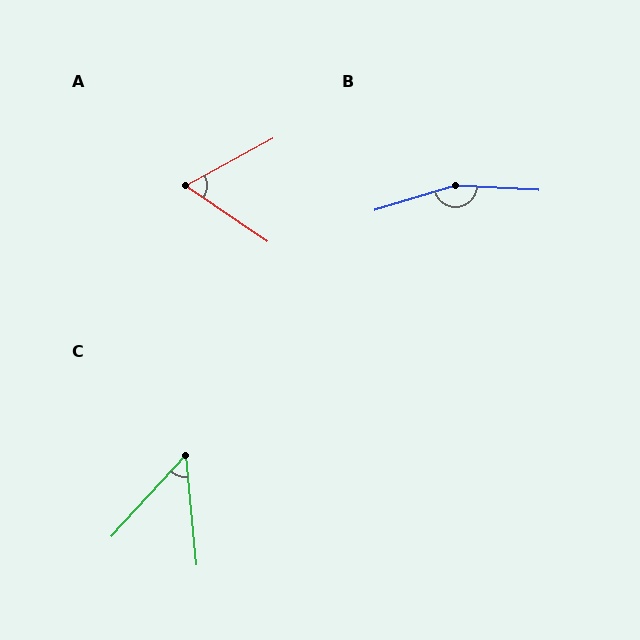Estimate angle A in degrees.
Approximately 63 degrees.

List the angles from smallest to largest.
C (48°), A (63°), B (160°).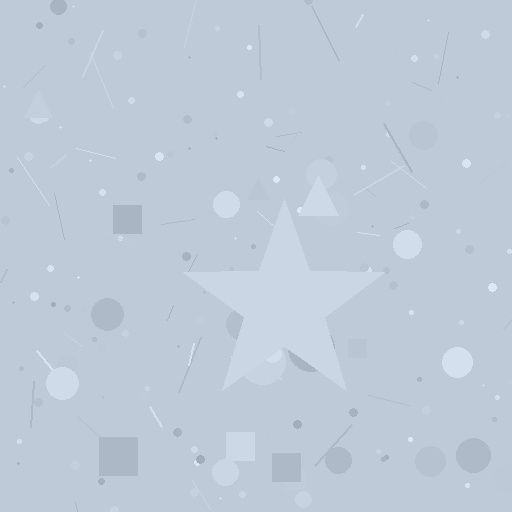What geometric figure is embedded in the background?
A star is embedded in the background.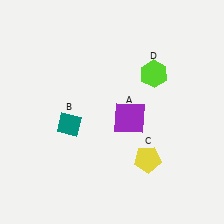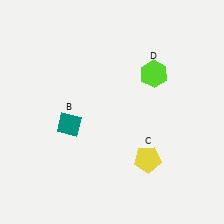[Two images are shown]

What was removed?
The purple square (A) was removed in Image 2.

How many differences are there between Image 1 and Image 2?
There is 1 difference between the two images.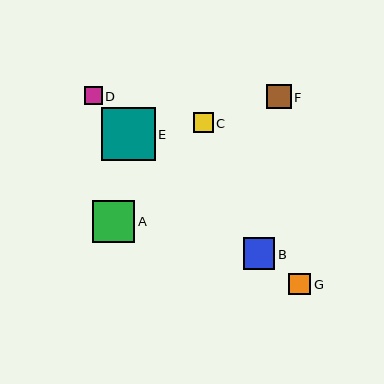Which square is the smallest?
Square D is the smallest with a size of approximately 18 pixels.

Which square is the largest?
Square E is the largest with a size of approximately 53 pixels.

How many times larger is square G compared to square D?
Square G is approximately 1.2 times the size of square D.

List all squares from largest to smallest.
From largest to smallest: E, A, B, F, G, C, D.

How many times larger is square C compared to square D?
Square C is approximately 1.1 times the size of square D.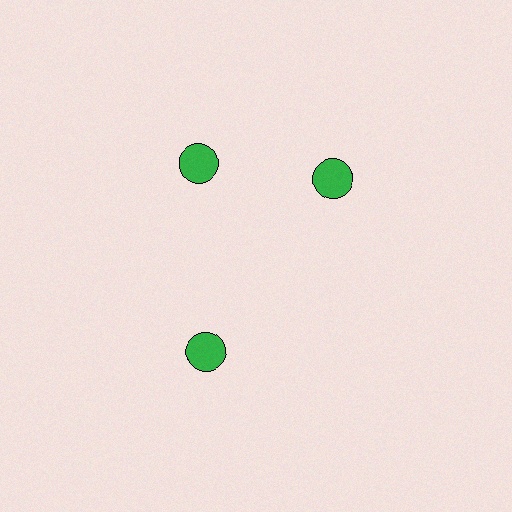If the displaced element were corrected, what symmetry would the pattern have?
It would have 3-fold rotational symmetry — the pattern would map onto itself every 120 degrees.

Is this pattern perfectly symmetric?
No. The 3 green circles are arranged in a ring, but one element near the 3 o'clock position is rotated out of alignment along the ring, breaking the 3-fold rotational symmetry.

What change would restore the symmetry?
The symmetry would be restored by rotating it back into even spacing with its neighbors so that all 3 circles sit at equal angles and equal distance from the center.